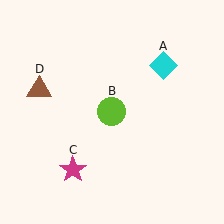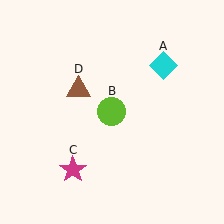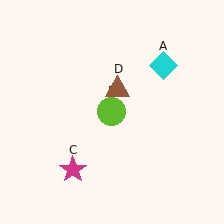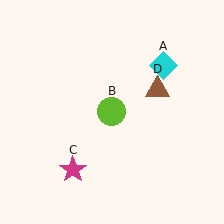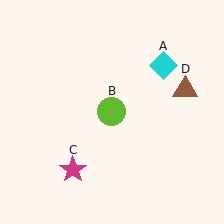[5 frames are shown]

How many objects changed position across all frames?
1 object changed position: brown triangle (object D).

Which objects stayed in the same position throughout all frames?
Cyan diamond (object A) and lime circle (object B) and magenta star (object C) remained stationary.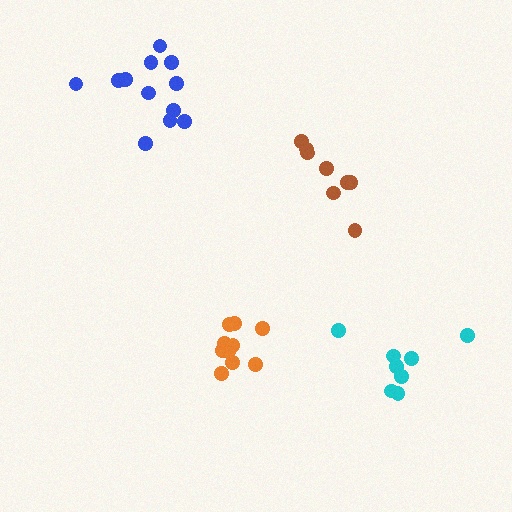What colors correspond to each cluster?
The clusters are colored: cyan, blue, brown, orange.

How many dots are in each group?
Group 1: 8 dots, Group 2: 12 dots, Group 3: 8 dots, Group 4: 11 dots (39 total).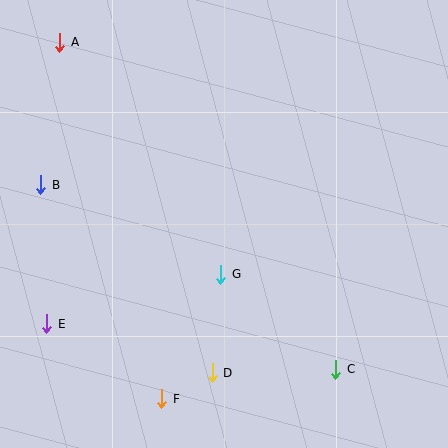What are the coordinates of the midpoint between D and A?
The midpoint between D and A is at (136, 208).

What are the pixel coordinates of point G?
Point G is at (221, 274).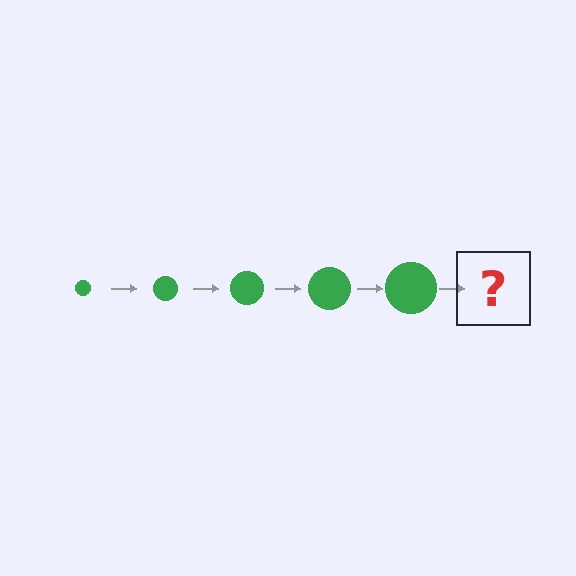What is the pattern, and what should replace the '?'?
The pattern is that the circle gets progressively larger each step. The '?' should be a green circle, larger than the previous one.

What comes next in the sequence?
The next element should be a green circle, larger than the previous one.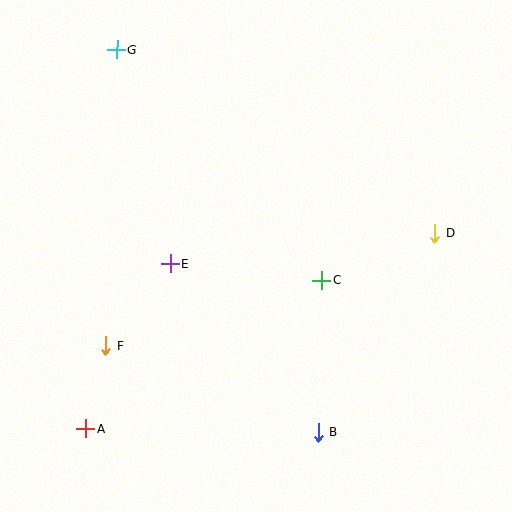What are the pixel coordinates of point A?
Point A is at (85, 429).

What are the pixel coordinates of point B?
Point B is at (318, 432).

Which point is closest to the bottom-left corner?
Point A is closest to the bottom-left corner.